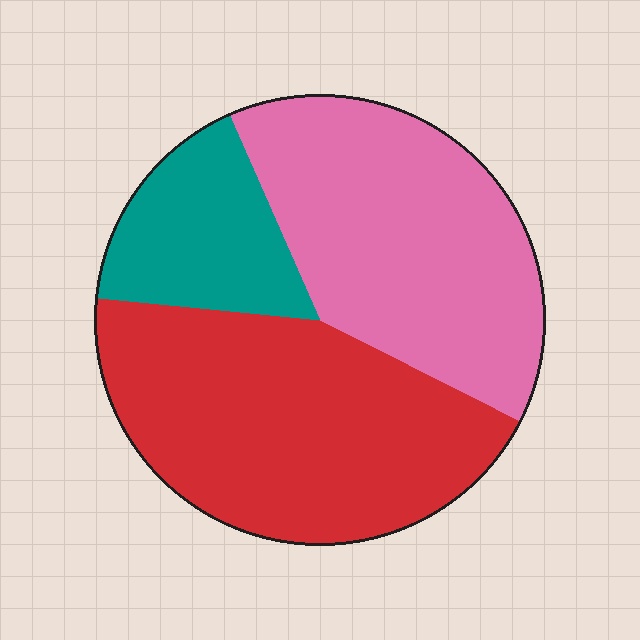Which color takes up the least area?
Teal, at roughly 15%.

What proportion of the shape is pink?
Pink covers 39% of the shape.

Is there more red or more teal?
Red.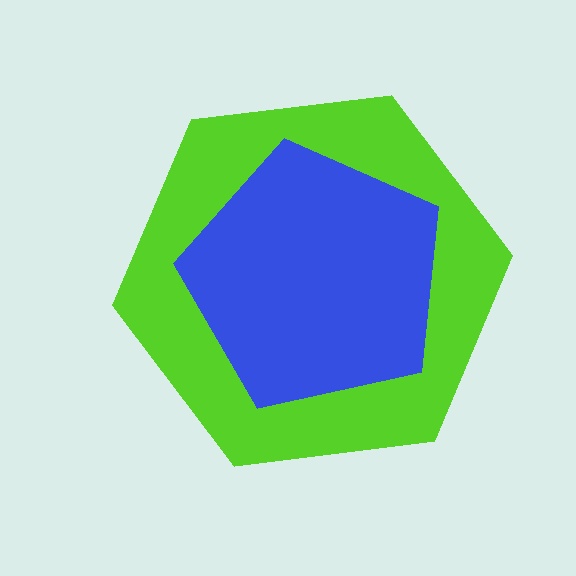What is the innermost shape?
The blue pentagon.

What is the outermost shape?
The lime hexagon.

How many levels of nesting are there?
2.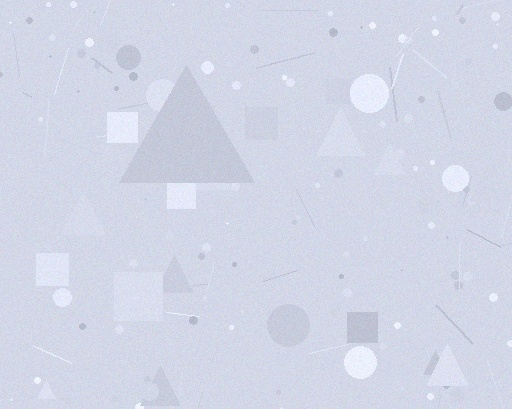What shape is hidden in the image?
A triangle is hidden in the image.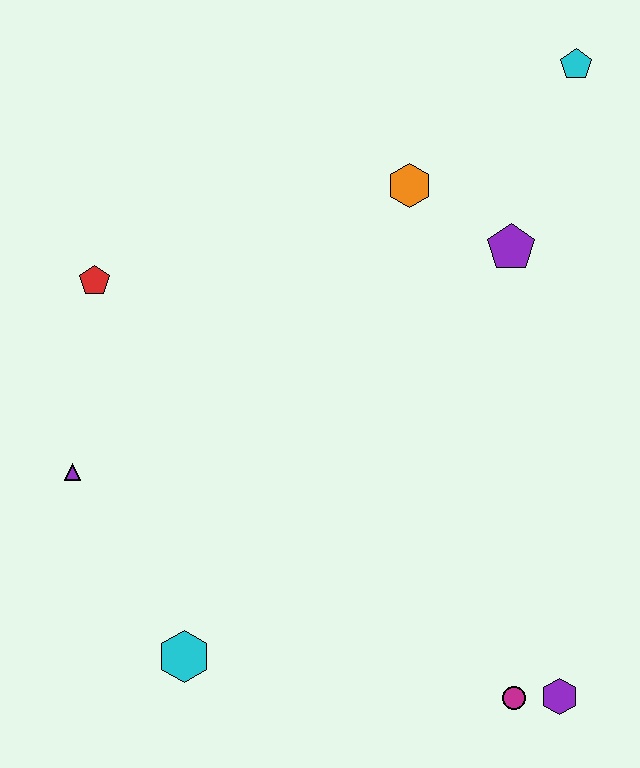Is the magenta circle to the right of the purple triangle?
Yes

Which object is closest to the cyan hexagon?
The purple triangle is closest to the cyan hexagon.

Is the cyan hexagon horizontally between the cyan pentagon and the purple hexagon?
No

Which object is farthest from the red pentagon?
The purple hexagon is farthest from the red pentagon.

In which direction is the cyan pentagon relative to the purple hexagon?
The cyan pentagon is above the purple hexagon.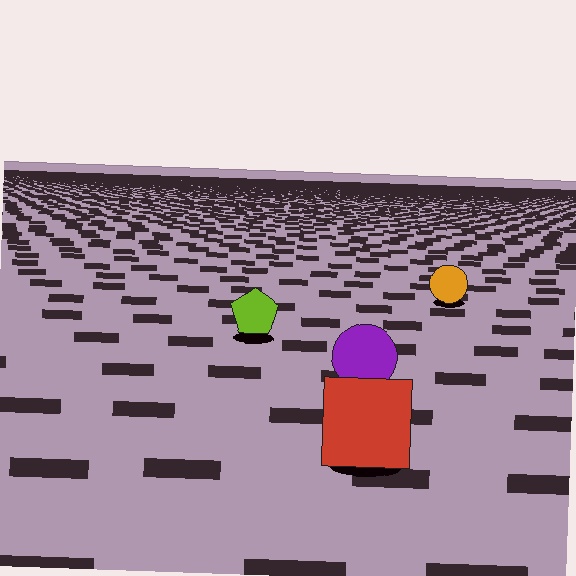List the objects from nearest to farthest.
From nearest to farthest: the red square, the purple circle, the lime pentagon, the orange circle.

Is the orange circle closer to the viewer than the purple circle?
No. The purple circle is closer — you can tell from the texture gradient: the ground texture is coarser near it.